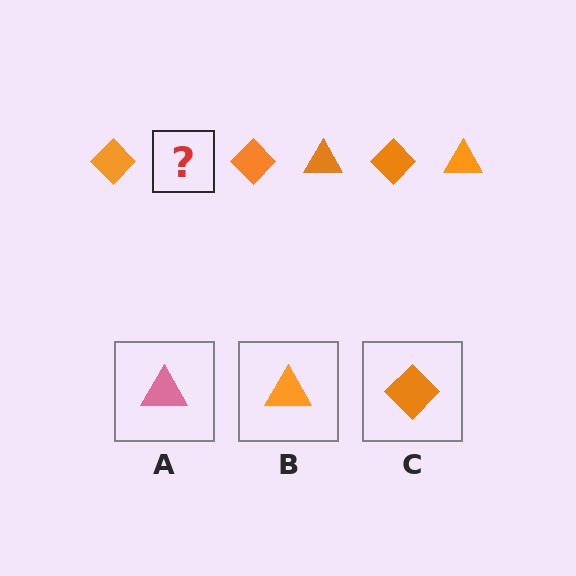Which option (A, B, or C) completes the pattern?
B.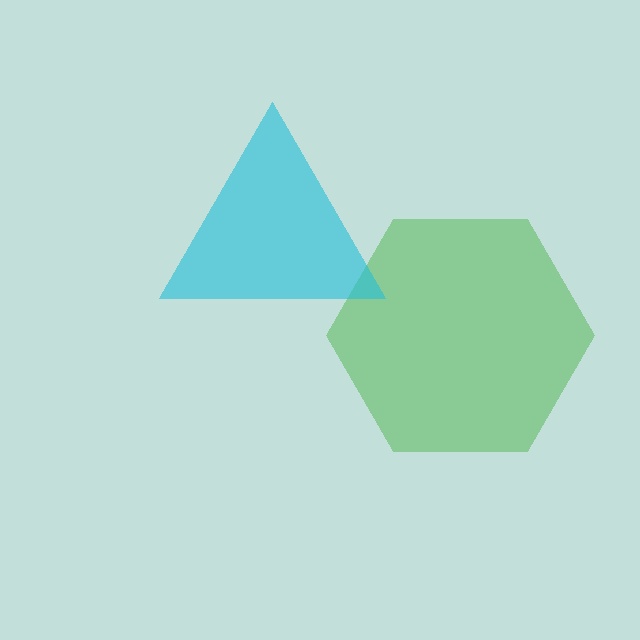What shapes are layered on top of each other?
The layered shapes are: a green hexagon, a cyan triangle.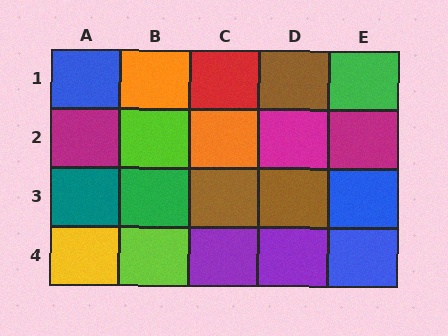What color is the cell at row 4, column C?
Purple.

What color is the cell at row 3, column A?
Teal.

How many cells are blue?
3 cells are blue.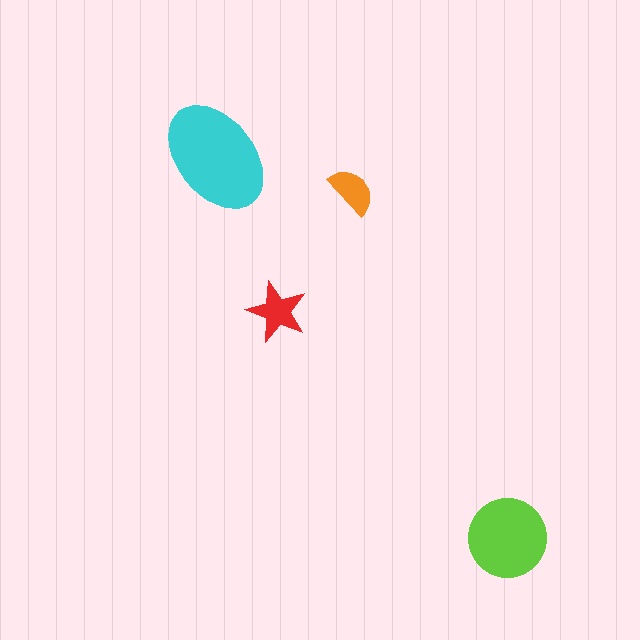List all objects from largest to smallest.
The cyan ellipse, the lime circle, the red star, the orange semicircle.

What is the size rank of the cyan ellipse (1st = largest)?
1st.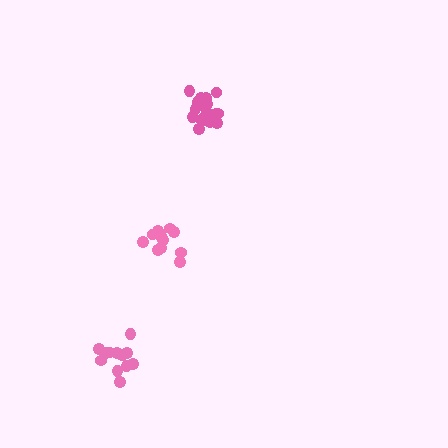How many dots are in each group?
Group 1: 11 dots, Group 2: 12 dots, Group 3: 17 dots (40 total).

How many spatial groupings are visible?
There are 3 spatial groupings.